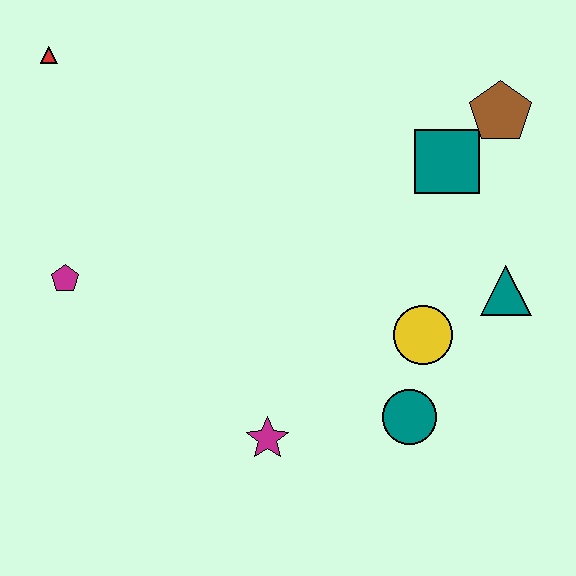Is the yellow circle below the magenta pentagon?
Yes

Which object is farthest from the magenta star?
The red triangle is farthest from the magenta star.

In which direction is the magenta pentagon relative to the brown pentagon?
The magenta pentagon is to the left of the brown pentagon.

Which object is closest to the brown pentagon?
The teal square is closest to the brown pentagon.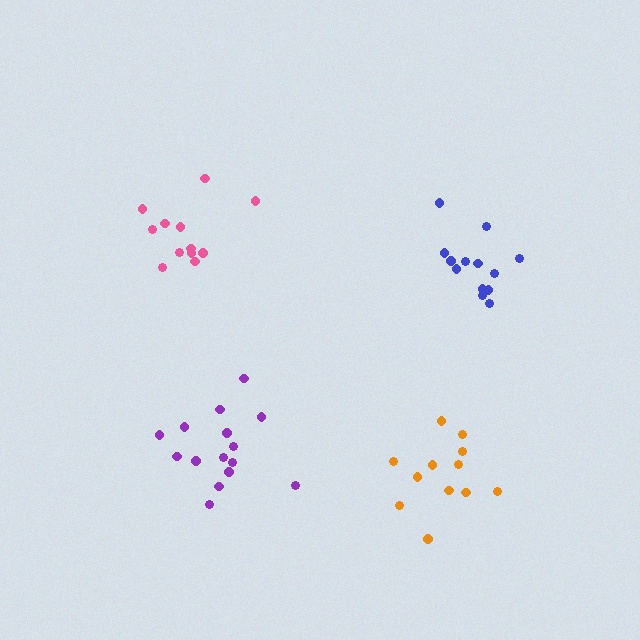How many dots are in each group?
Group 1: 12 dots, Group 2: 13 dots, Group 3: 12 dots, Group 4: 15 dots (52 total).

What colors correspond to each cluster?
The clusters are colored: orange, blue, pink, purple.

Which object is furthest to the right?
The blue cluster is rightmost.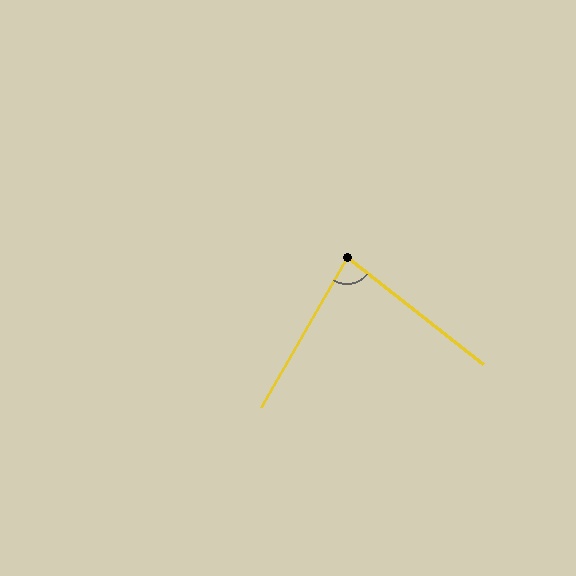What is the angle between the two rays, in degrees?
Approximately 82 degrees.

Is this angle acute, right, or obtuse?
It is acute.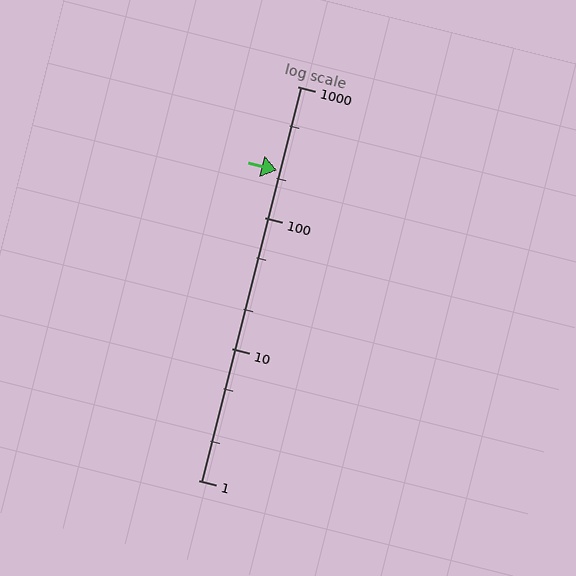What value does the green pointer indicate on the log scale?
The pointer indicates approximately 230.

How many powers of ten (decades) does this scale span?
The scale spans 3 decades, from 1 to 1000.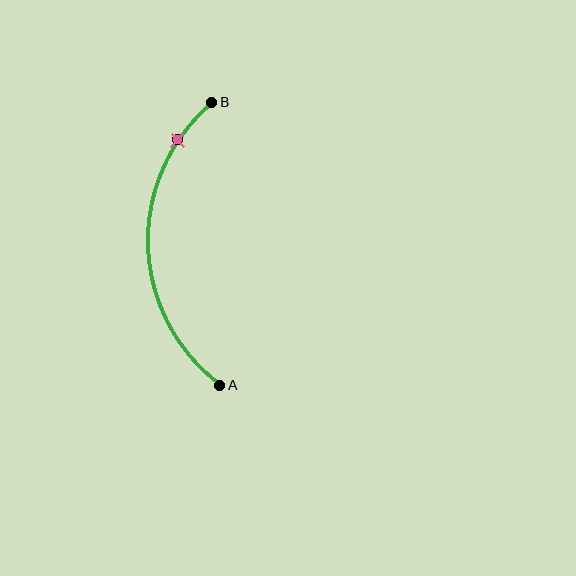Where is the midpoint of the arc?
The arc midpoint is the point on the curve farthest from the straight line joining A and B. It sits to the left of that line.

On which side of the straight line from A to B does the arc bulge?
The arc bulges to the left of the straight line connecting A and B.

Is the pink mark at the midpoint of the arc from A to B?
No. The pink mark lies on the arc but is closer to endpoint B. The arc midpoint would be at the point on the curve equidistant along the arc from both A and B.